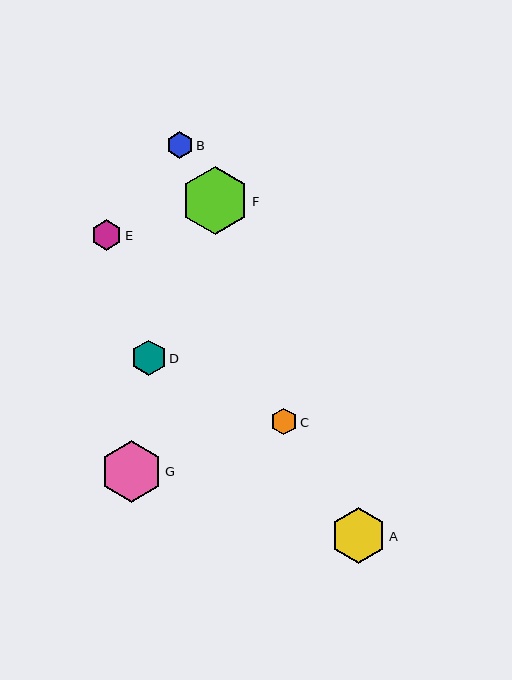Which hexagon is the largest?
Hexagon F is the largest with a size of approximately 68 pixels.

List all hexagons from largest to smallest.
From largest to smallest: F, G, A, D, E, B, C.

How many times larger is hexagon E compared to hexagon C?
Hexagon E is approximately 1.2 times the size of hexagon C.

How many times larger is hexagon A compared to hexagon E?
Hexagon A is approximately 1.8 times the size of hexagon E.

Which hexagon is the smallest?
Hexagon C is the smallest with a size of approximately 27 pixels.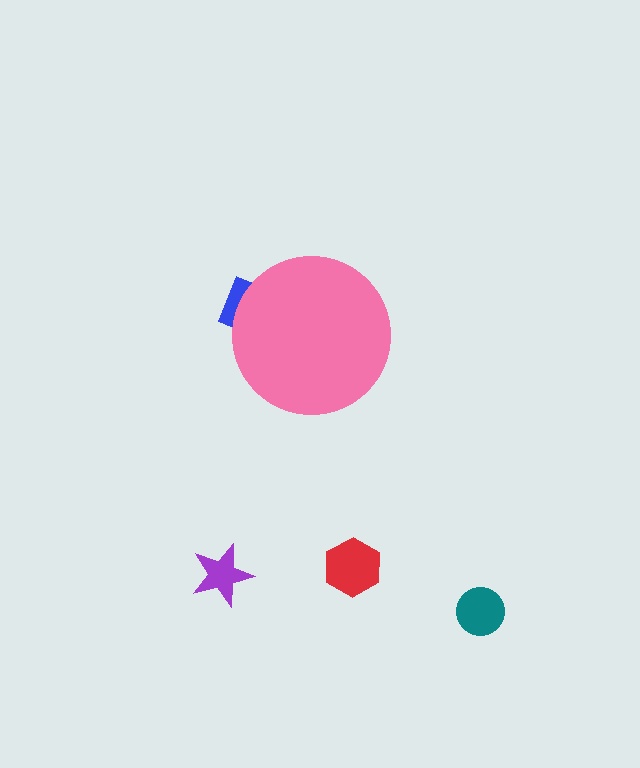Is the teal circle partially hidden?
No, the teal circle is fully visible.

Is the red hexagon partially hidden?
No, the red hexagon is fully visible.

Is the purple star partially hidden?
No, the purple star is fully visible.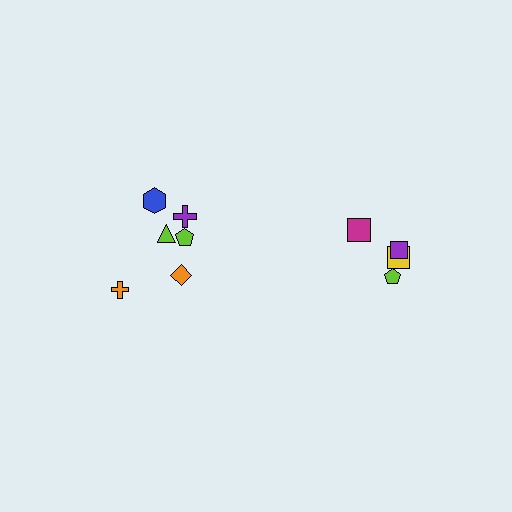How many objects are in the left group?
There are 6 objects.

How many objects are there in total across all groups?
There are 10 objects.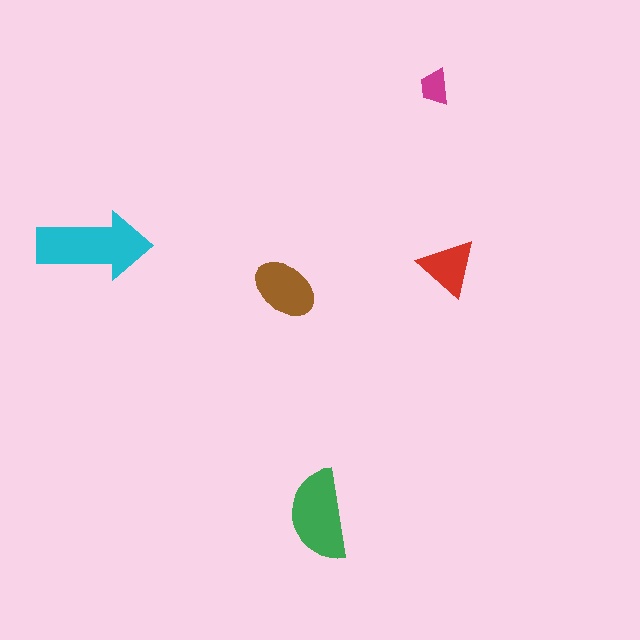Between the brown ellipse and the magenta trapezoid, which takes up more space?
The brown ellipse.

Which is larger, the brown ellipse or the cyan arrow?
The cyan arrow.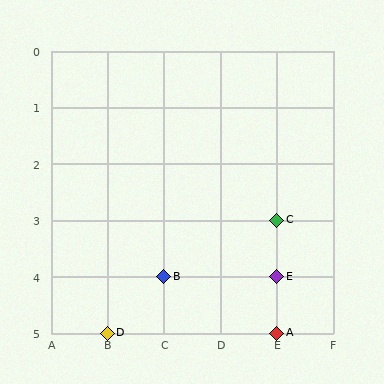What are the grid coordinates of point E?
Point E is at grid coordinates (E, 4).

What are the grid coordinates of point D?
Point D is at grid coordinates (B, 5).